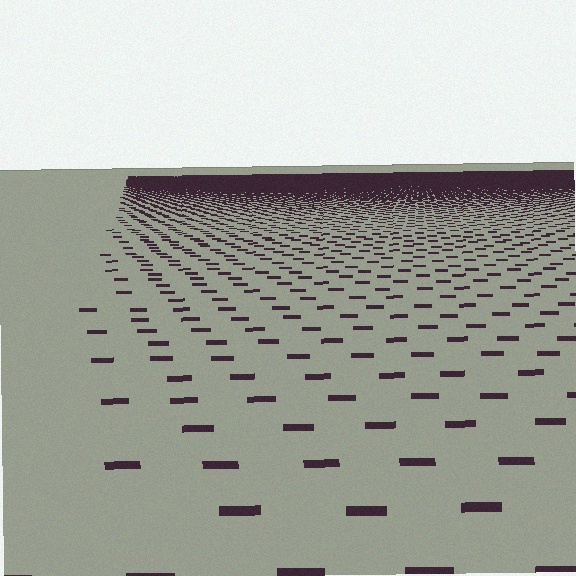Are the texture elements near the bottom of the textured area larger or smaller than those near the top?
Larger. Near the bottom, elements are closer to the viewer and appear at a bigger on-screen size.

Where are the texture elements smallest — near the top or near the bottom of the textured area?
Near the top.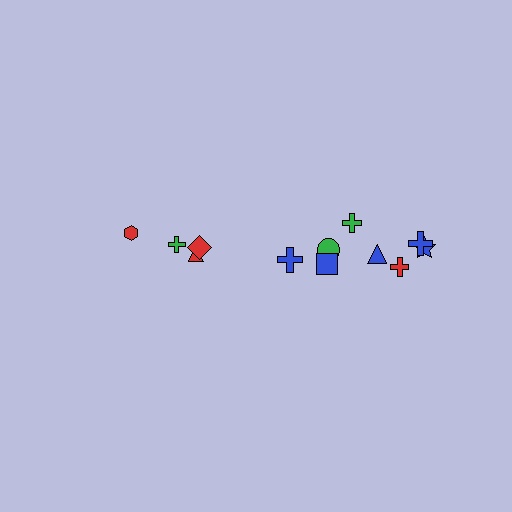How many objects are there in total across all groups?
There are 12 objects.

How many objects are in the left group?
There are 4 objects.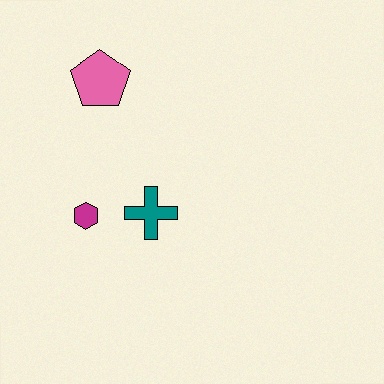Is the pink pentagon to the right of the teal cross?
No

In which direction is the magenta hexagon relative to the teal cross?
The magenta hexagon is to the left of the teal cross.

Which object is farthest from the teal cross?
The pink pentagon is farthest from the teal cross.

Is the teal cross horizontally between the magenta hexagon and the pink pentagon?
No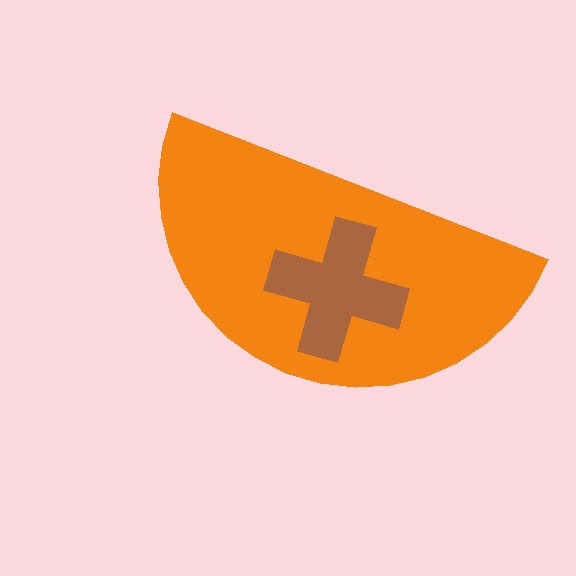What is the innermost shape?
The brown cross.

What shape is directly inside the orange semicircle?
The brown cross.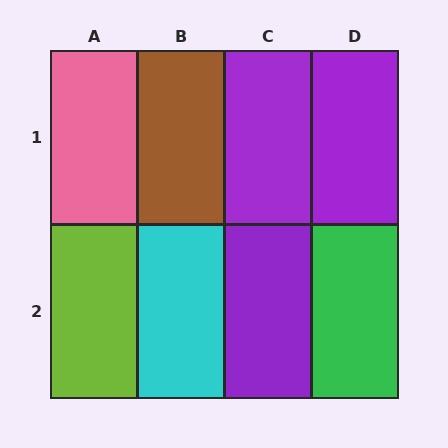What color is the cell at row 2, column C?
Purple.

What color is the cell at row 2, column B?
Cyan.